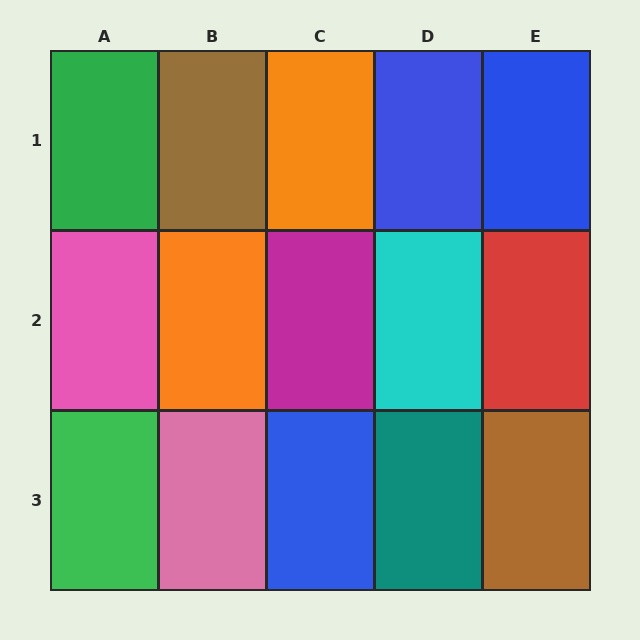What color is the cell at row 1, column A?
Green.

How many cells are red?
1 cell is red.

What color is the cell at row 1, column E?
Blue.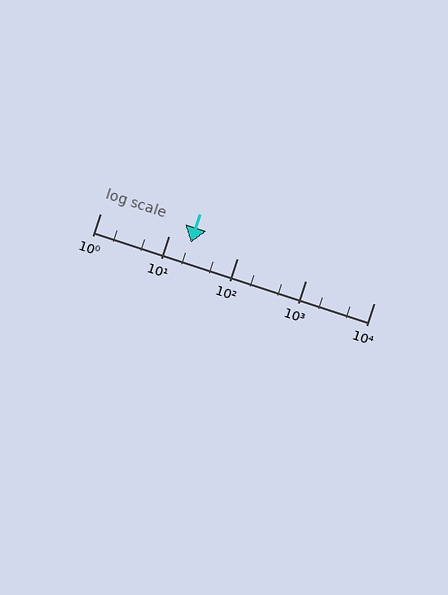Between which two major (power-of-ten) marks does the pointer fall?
The pointer is between 10 and 100.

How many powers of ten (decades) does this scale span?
The scale spans 4 decades, from 1 to 10000.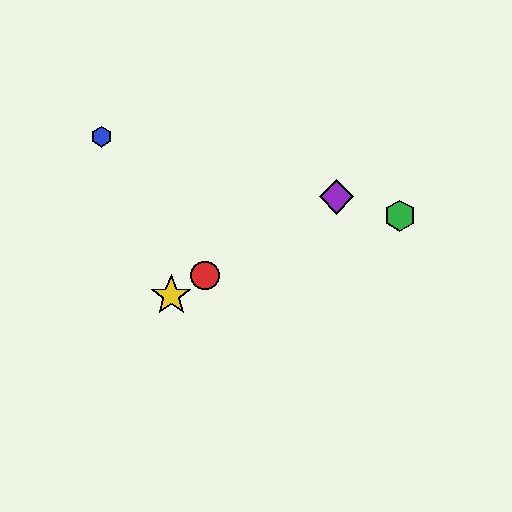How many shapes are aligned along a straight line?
3 shapes (the red circle, the yellow star, the purple diamond) are aligned along a straight line.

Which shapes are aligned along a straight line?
The red circle, the yellow star, the purple diamond are aligned along a straight line.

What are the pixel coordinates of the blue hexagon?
The blue hexagon is at (102, 137).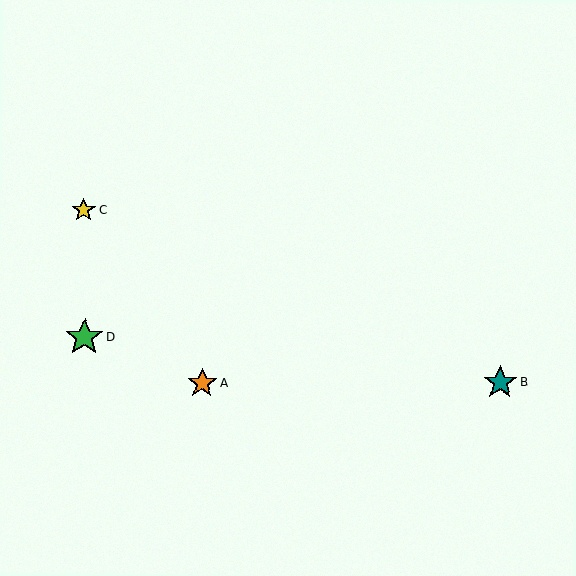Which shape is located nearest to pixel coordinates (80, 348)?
The green star (labeled D) at (84, 337) is nearest to that location.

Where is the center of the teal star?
The center of the teal star is at (500, 383).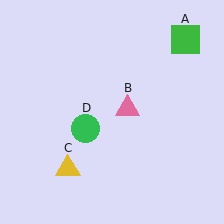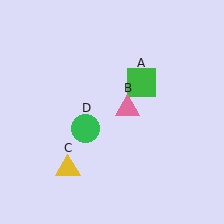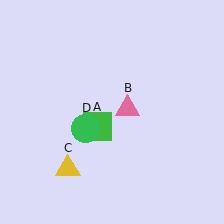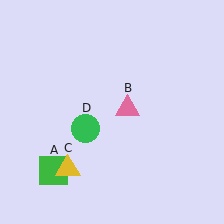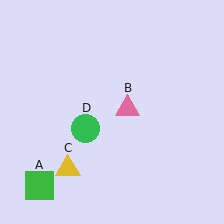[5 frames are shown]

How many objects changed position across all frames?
1 object changed position: green square (object A).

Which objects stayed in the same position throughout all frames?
Pink triangle (object B) and yellow triangle (object C) and green circle (object D) remained stationary.